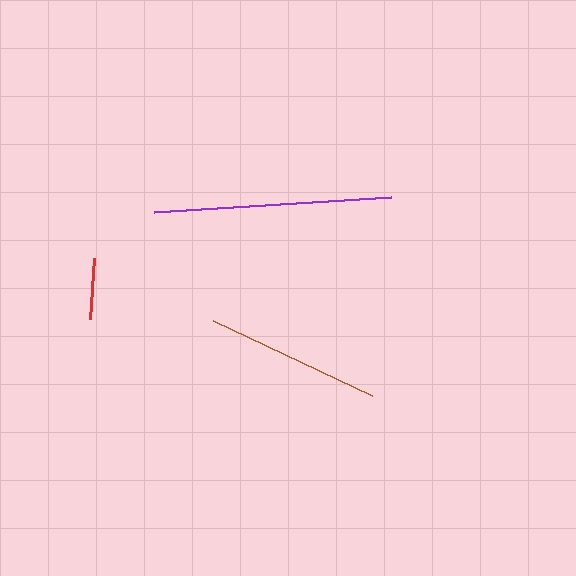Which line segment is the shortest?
The red line is the shortest at approximately 61 pixels.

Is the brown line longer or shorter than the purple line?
The purple line is longer than the brown line.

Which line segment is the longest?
The purple line is the longest at approximately 238 pixels.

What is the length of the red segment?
The red segment is approximately 61 pixels long.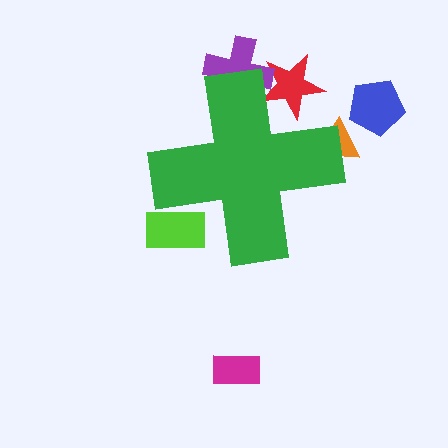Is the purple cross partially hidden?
Yes, the purple cross is partially hidden behind the green cross.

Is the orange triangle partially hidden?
Yes, the orange triangle is partially hidden behind the green cross.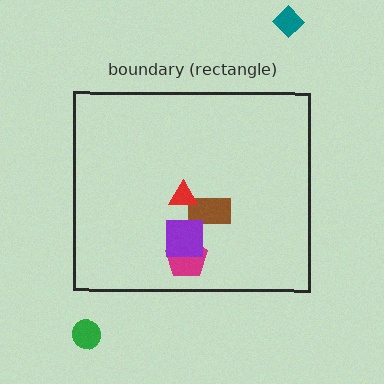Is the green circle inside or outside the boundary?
Outside.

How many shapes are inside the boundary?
4 inside, 2 outside.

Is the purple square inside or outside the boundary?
Inside.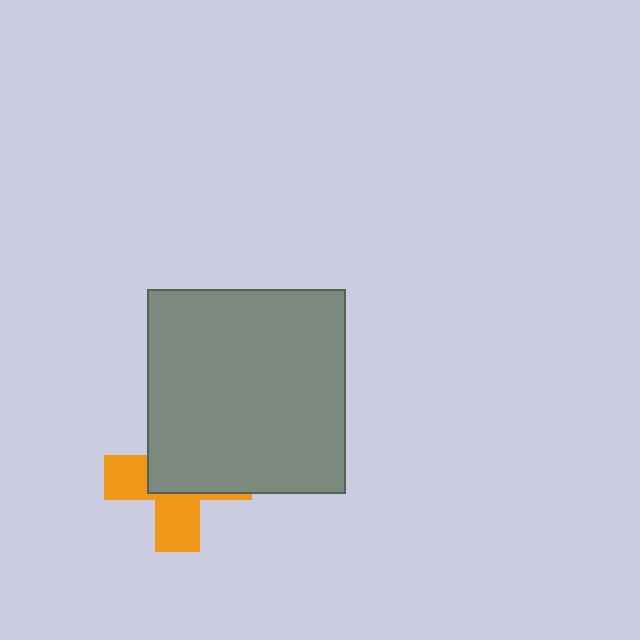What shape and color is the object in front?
The object in front is a gray rectangle.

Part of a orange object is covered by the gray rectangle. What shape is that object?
It is a cross.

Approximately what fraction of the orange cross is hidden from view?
Roughly 56% of the orange cross is hidden behind the gray rectangle.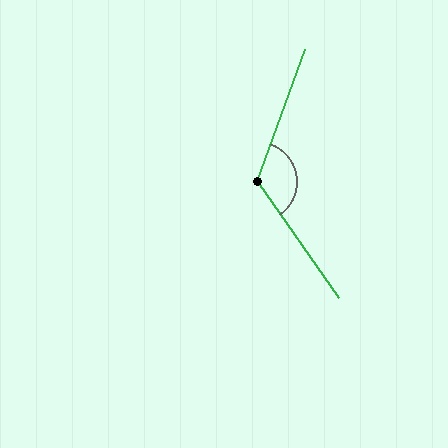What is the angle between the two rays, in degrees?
Approximately 125 degrees.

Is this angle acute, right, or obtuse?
It is obtuse.